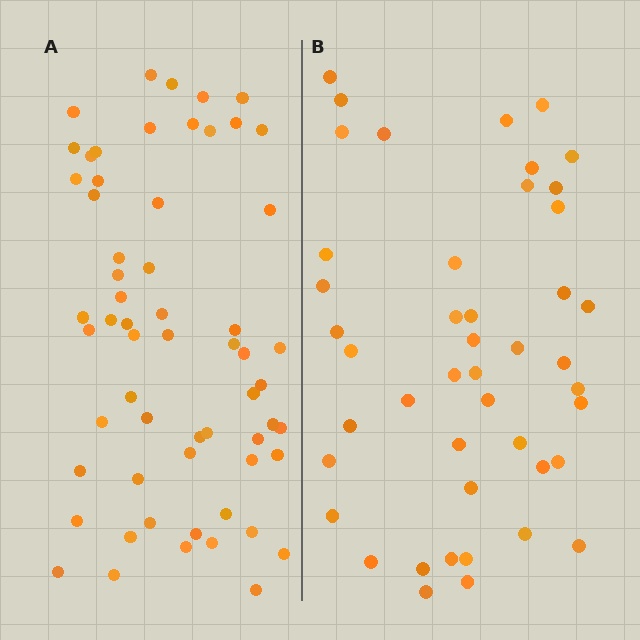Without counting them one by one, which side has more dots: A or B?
Region A (the left region) has more dots.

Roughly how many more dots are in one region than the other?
Region A has approximately 15 more dots than region B.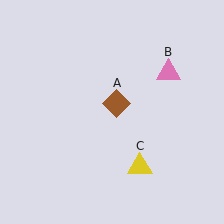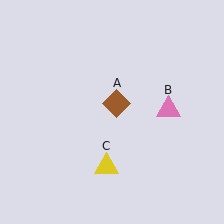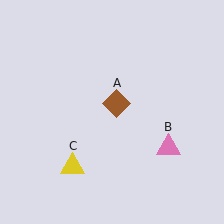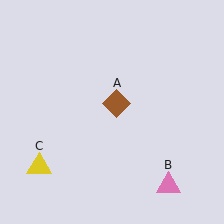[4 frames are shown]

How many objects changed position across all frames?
2 objects changed position: pink triangle (object B), yellow triangle (object C).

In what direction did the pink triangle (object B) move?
The pink triangle (object B) moved down.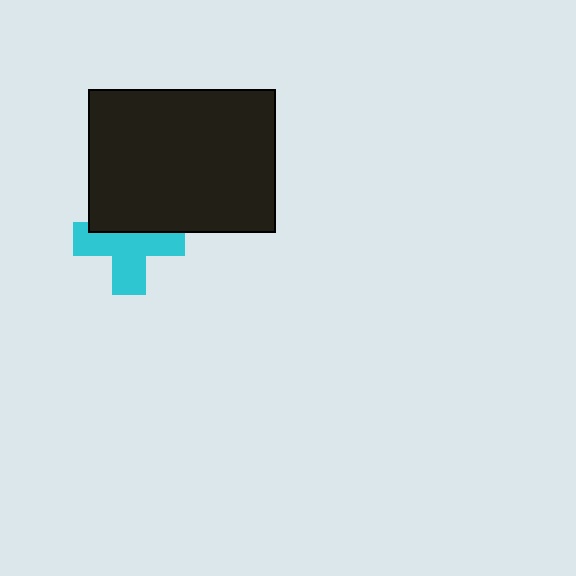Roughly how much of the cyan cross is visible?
About half of it is visible (roughly 62%).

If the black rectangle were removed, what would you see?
You would see the complete cyan cross.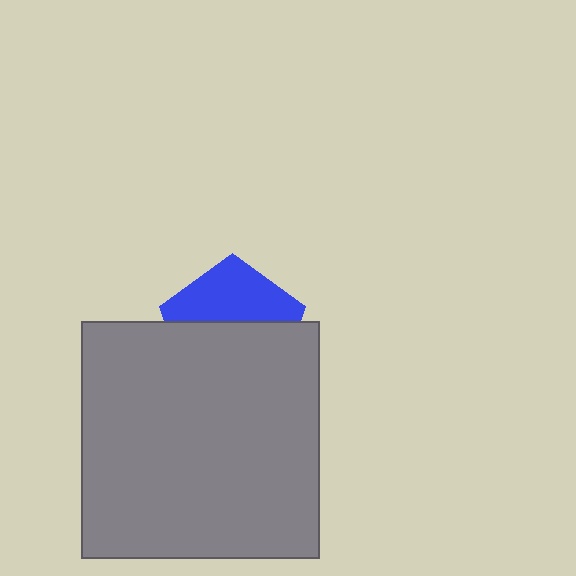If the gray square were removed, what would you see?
You would see the complete blue pentagon.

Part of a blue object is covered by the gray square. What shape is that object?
It is a pentagon.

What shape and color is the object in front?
The object in front is a gray square.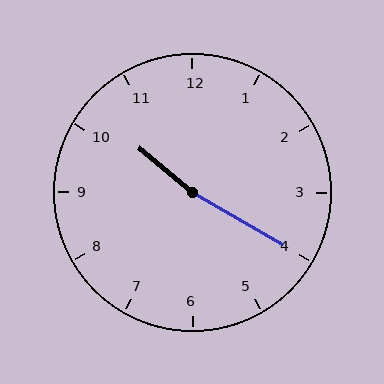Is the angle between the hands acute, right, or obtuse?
It is obtuse.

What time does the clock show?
10:20.